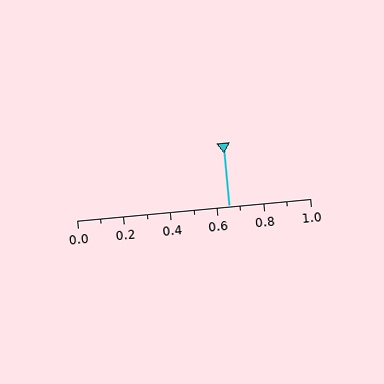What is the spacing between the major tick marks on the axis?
The major ticks are spaced 0.2 apart.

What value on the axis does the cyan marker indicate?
The marker indicates approximately 0.65.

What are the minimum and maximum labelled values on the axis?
The axis runs from 0.0 to 1.0.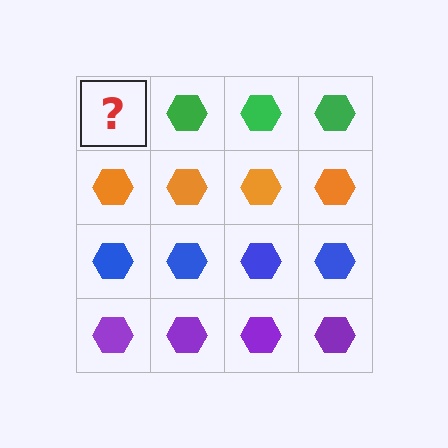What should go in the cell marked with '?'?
The missing cell should contain a green hexagon.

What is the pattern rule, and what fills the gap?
The rule is that each row has a consistent color. The gap should be filled with a green hexagon.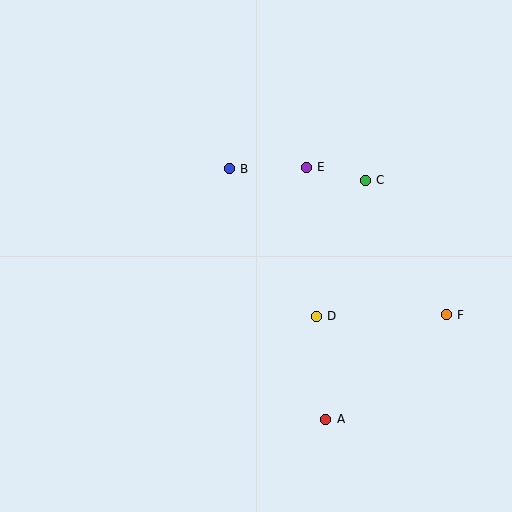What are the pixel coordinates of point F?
Point F is at (446, 315).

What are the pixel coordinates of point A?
Point A is at (326, 419).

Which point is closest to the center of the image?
Point D at (316, 316) is closest to the center.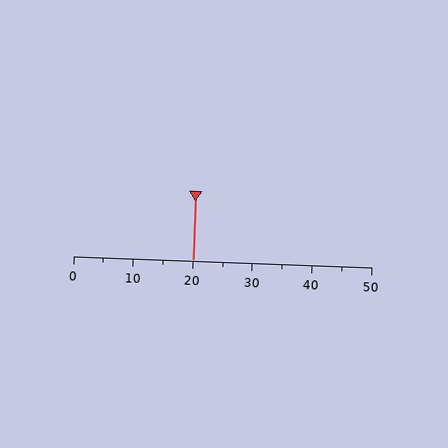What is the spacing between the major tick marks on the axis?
The major ticks are spaced 10 apart.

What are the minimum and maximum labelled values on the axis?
The axis runs from 0 to 50.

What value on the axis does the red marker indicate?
The marker indicates approximately 20.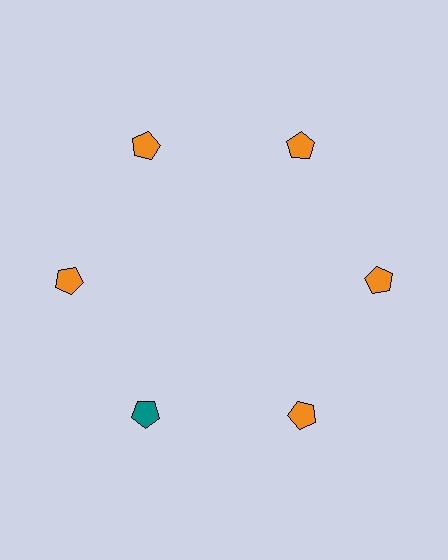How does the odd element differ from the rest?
It has a different color: teal instead of orange.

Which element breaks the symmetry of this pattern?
The teal pentagon at roughly the 7 o'clock position breaks the symmetry. All other shapes are orange pentagons.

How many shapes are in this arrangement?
There are 6 shapes arranged in a ring pattern.